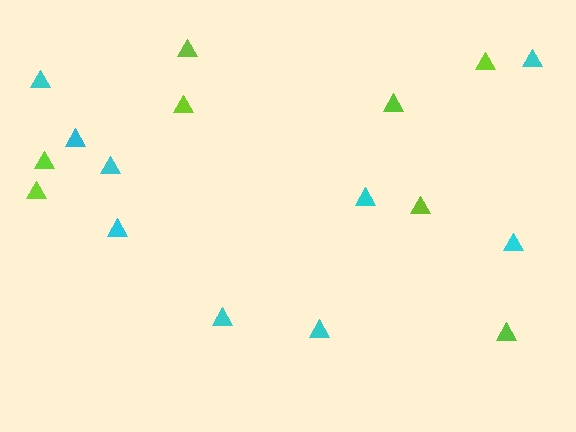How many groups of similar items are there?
There are 2 groups: one group of cyan triangles (9) and one group of lime triangles (8).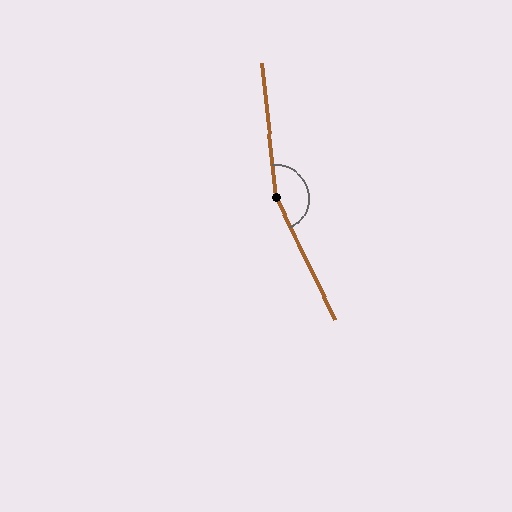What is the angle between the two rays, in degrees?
Approximately 160 degrees.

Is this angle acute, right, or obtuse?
It is obtuse.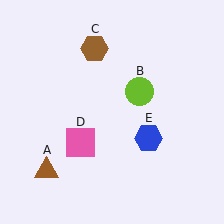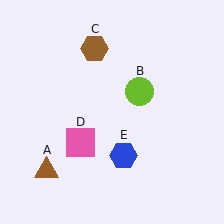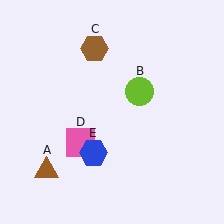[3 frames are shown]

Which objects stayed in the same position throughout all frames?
Brown triangle (object A) and lime circle (object B) and brown hexagon (object C) and pink square (object D) remained stationary.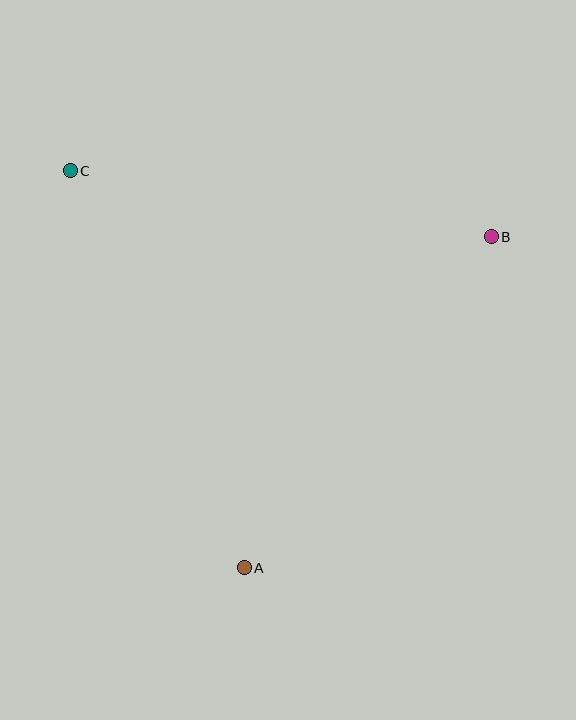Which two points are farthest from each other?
Points A and C are farthest from each other.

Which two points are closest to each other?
Points A and B are closest to each other.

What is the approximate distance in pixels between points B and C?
The distance between B and C is approximately 426 pixels.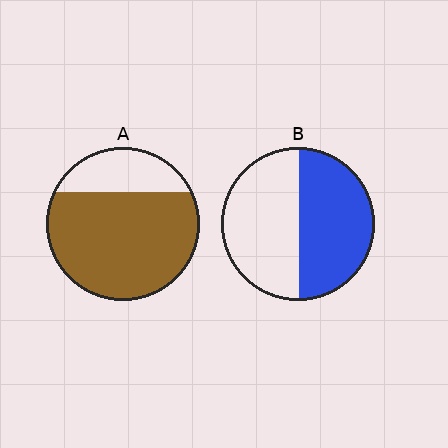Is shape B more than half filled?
Roughly half.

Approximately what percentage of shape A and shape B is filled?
A is approximately 75% and B is approximately 50%.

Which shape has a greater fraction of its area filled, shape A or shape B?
Shape A.